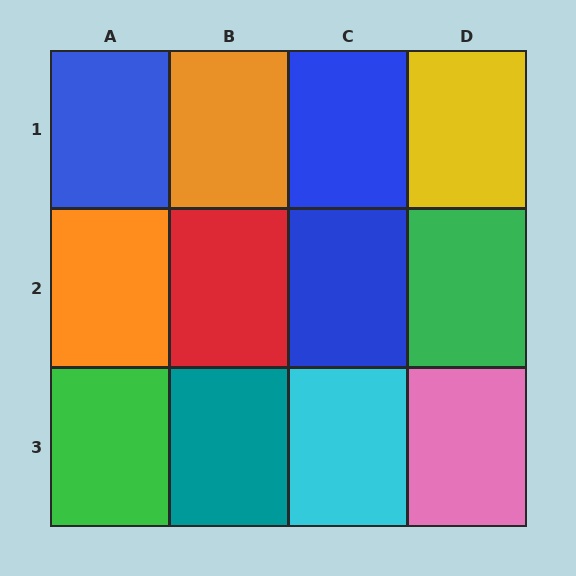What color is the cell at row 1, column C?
Blue.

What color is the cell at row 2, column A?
Orange.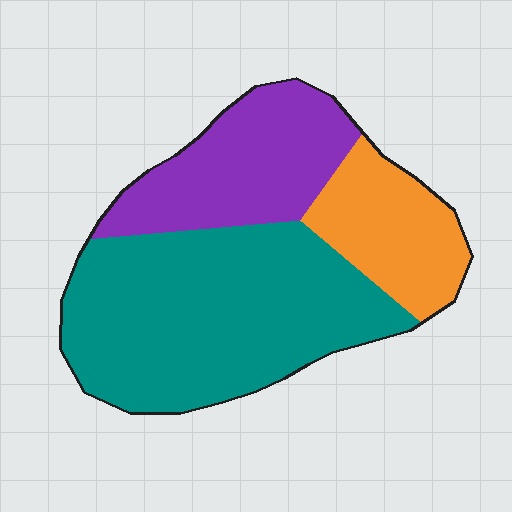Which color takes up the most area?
Teal, at roughly 55%.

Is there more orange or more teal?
Teal.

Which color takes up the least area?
Orange, at roughly 20%.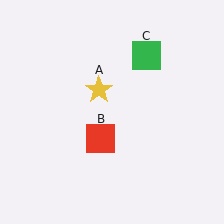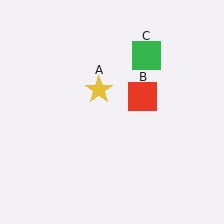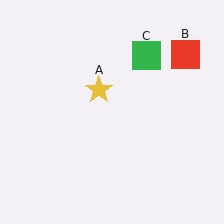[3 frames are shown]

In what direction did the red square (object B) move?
The red square (object B) moved up and to the right.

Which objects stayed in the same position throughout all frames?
Yellow star (object A) and green square (object C) remained stationary.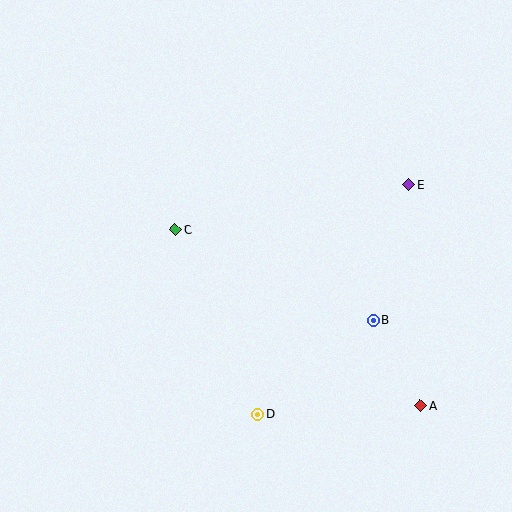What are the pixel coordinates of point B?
Point B is at (373, 320).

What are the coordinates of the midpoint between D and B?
The midpoint between D and B is at (315, 367).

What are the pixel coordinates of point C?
Point C is at (175, 230).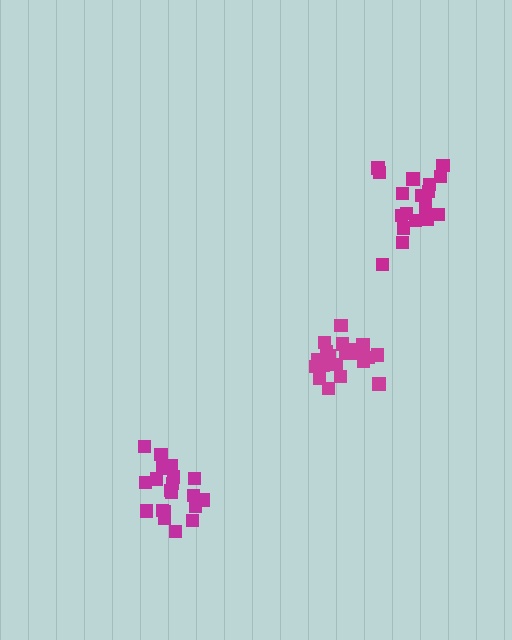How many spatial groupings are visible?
There are 3 spatial groupings.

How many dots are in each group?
Group 1: 21 dots, Group 2: 19 dots, Group 3: 21 dots (61 total).